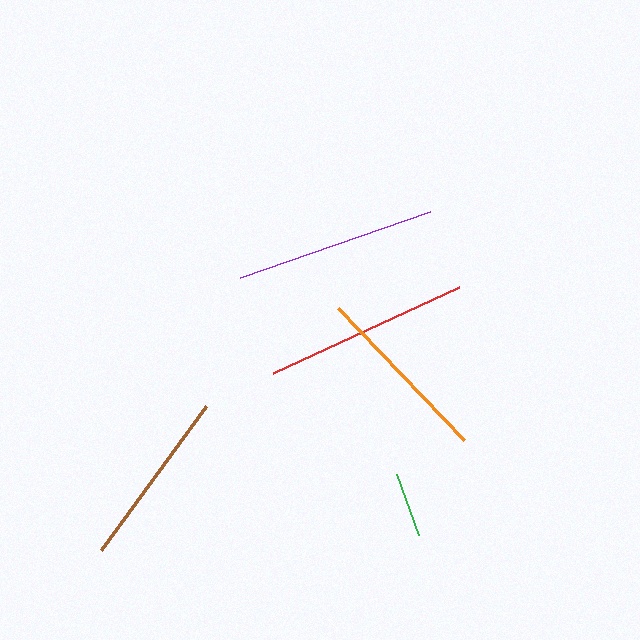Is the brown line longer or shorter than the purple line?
The purple line is longer than the brown line.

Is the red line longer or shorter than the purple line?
The red line is longer than the purple line.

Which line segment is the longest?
The red line is the longest at approximately 205 pixels.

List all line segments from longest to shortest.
From longest to shortest: red, purple, orange, brown, green.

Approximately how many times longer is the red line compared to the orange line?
The red line is approximately 1.1 times the length of the orange line.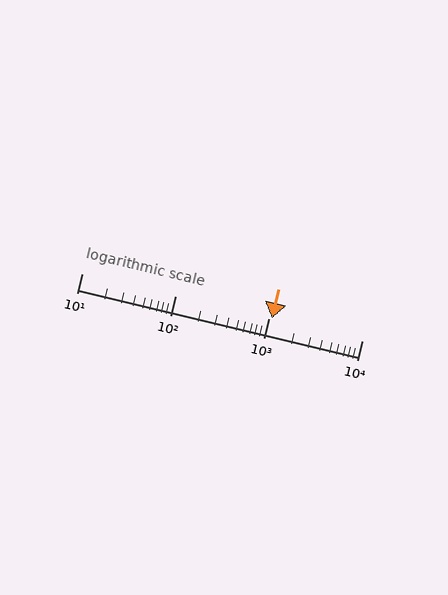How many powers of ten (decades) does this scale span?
The scale spans 3 decades, from 10 to 10000.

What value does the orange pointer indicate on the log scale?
The pointer indicates approximately 1100.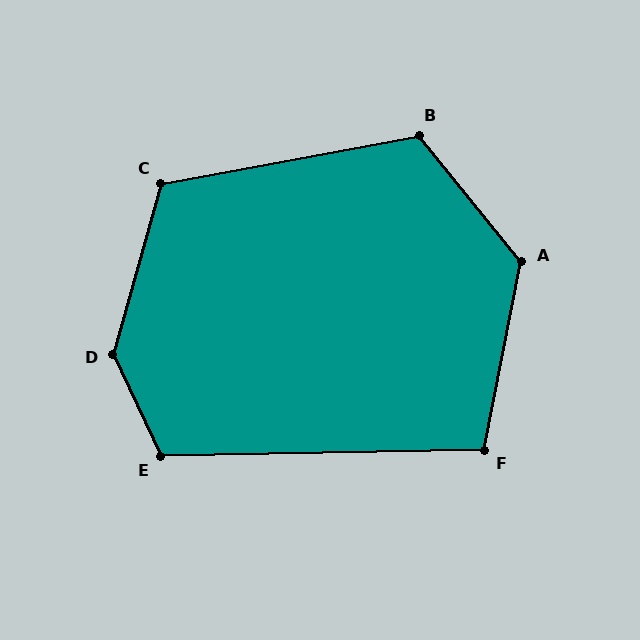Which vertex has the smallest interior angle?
F, at approximately 102 degrees.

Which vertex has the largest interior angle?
D, at approximately 139 degrees.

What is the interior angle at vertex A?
Approximately 130 degrees (obtuse).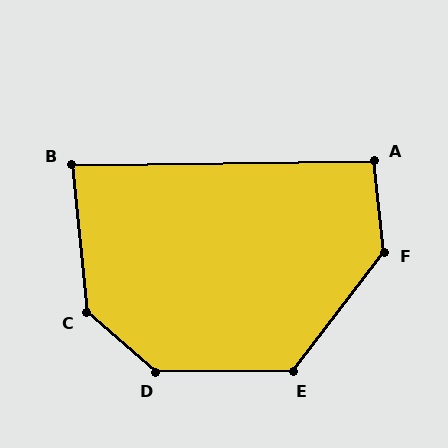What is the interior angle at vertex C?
Approximately 137 degrees (obtuse).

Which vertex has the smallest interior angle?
B, at approximately 85 degrees.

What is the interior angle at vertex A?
Approximately 96 degrees (obtuse).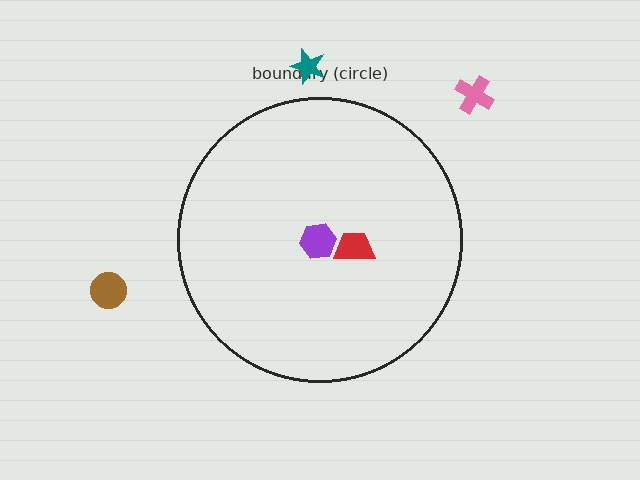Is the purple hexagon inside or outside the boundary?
Inside.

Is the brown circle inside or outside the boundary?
Outside.